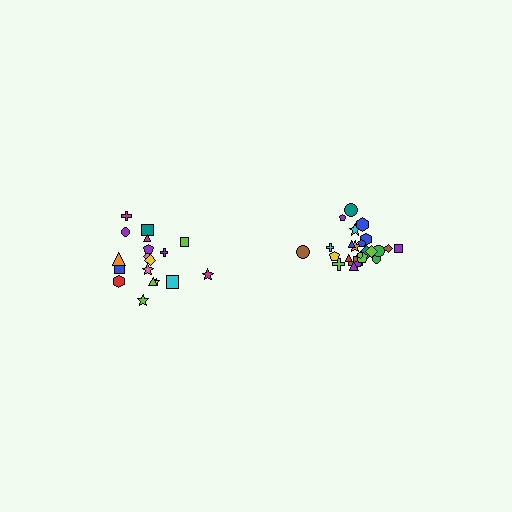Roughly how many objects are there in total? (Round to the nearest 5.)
Roughly 45 objects in total.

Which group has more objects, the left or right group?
The right group.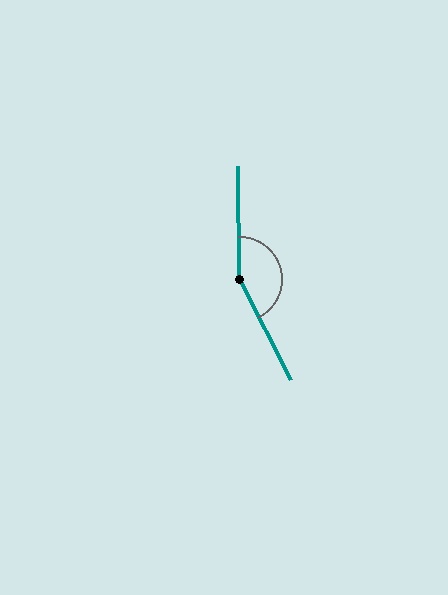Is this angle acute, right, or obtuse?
It is obtuse.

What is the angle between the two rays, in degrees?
Approximately 153 degrees.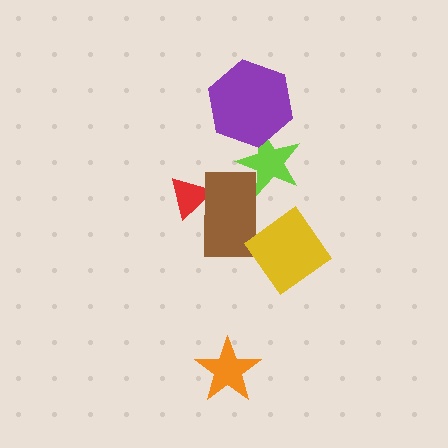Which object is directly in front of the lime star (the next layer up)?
The purple hexagon is directly in front of the lime star.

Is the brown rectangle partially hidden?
No, no other shape covers it.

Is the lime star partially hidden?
Yes, it is partially covered by another shape.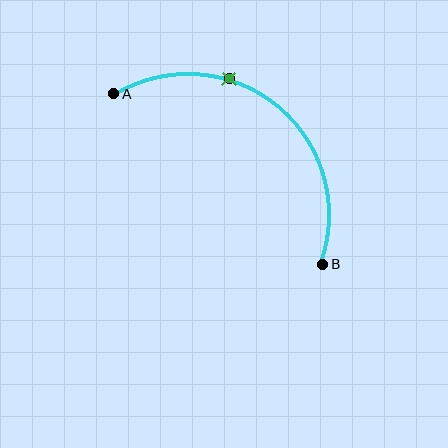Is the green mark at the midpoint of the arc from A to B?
No. The green mark lies on the arc but is closer to endpoint A. The arc midpoint would be at the point on the curve equidistant along the arc from both A and B.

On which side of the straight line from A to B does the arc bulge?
The arc bulges above and to the right of the straight line connecting A and B.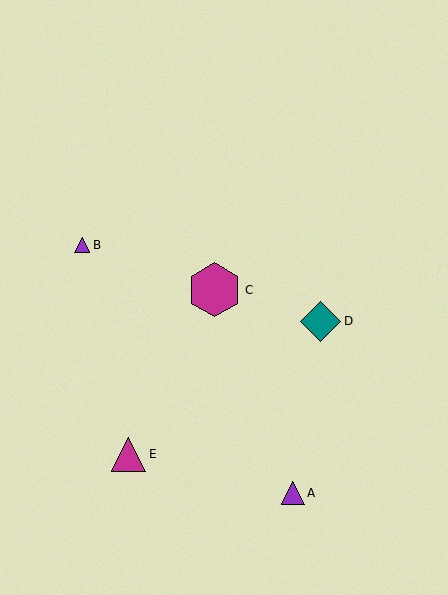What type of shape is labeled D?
Shape D is a teal diamond.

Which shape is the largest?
The magenta hexagon (labeled C) is the largest.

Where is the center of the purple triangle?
The center of the purple triangle is at (293, 493).